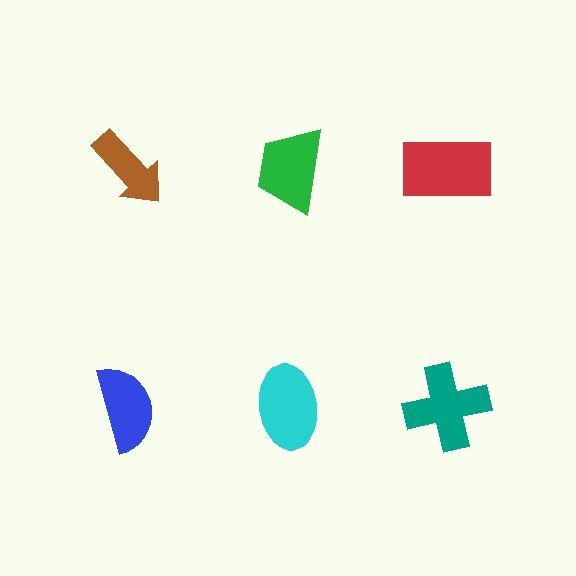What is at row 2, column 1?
A blue semicircle.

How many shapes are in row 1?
3 shapes.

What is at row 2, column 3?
A teal cross.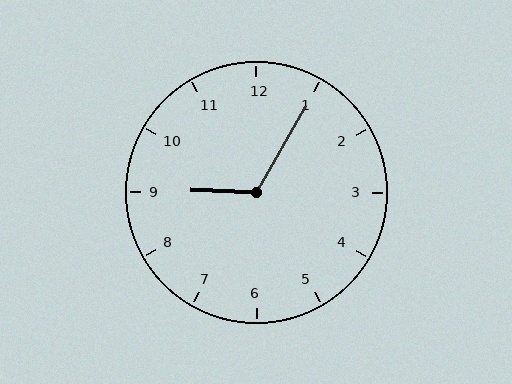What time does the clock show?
9:05.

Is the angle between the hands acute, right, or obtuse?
It is obtuse.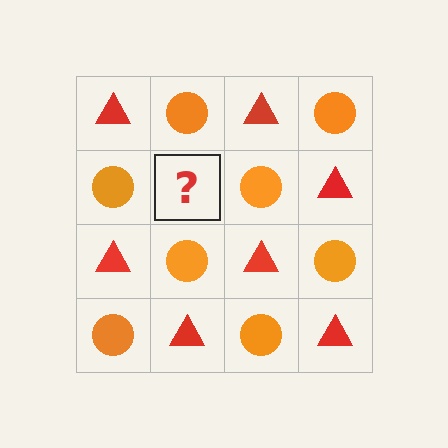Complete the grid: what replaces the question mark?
The question mark should be replaced with a red triangle.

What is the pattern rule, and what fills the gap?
The rule is that it alternates red triangle and orange circle in a checkerboard pattern. The gap should be filled with a red triangle.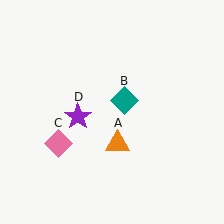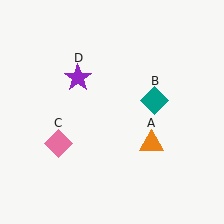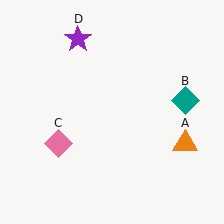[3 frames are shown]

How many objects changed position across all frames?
3 objects changed position: orange triangle (object A), teal diamond (object B), purple star (object D).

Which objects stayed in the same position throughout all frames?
Pink diamond (object C) remained stationary.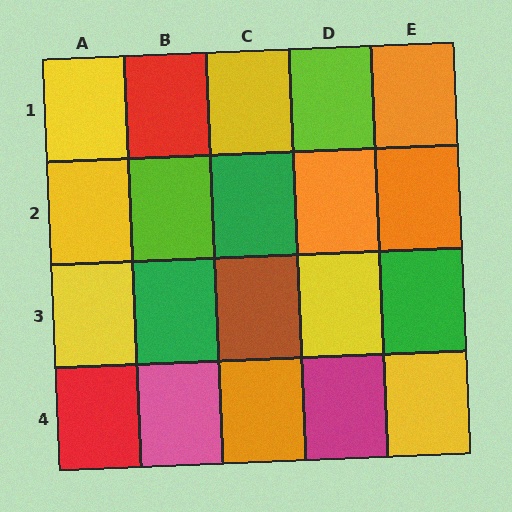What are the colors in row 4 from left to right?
Red, pink, orange, magenta, yellow.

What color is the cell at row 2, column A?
Yellow.